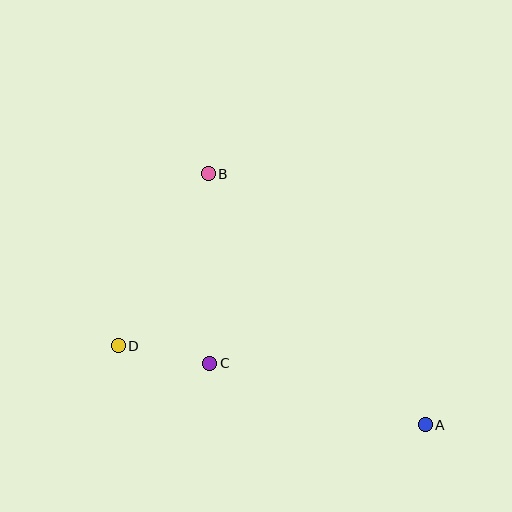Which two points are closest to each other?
Points C and D are closest to each other.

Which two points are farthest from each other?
Points A and B are farthest from each other.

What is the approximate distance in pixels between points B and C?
The distance between B and C is approximately 190 pixels.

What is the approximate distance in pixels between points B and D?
The distance between B and D is approximately 194 pixels.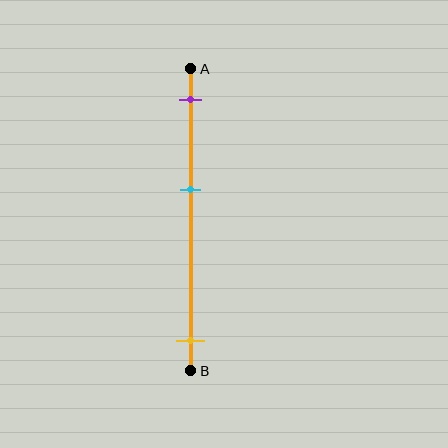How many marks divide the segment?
There are 3 marks dividing the segment.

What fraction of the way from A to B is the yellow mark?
The yellow mark is approximately 90% (0.9) of the way from A to B.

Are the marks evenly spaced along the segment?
No, the marks are not evenly spaced.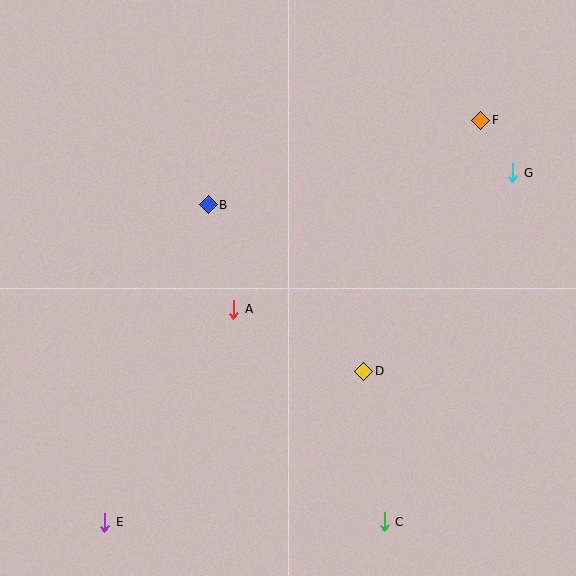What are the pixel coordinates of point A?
Point A is at (234, 309).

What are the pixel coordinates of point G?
Point G is at (513, 173).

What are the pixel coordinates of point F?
Point F is at (481, 120).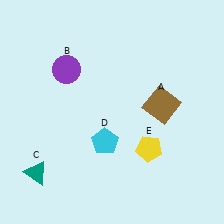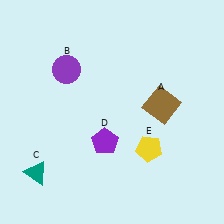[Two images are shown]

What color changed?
The pentagon (D) changed from cyan in Image 1 to purple in Image 2.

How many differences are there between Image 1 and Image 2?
There is 1 difference between the two images.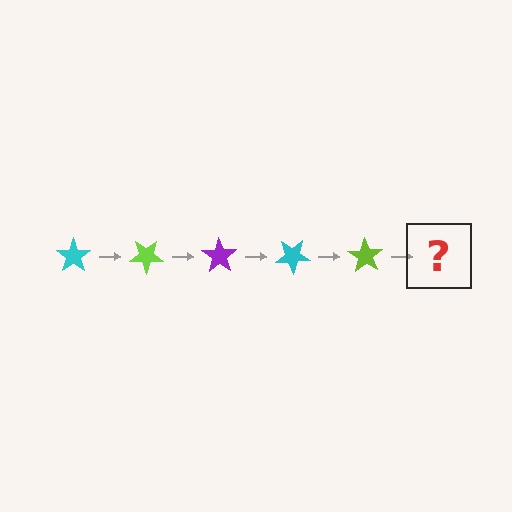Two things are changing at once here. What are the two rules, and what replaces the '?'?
The two rules are that it rotates 35 degrees each step and the color cycles through cyan, lime, and purple. The '?' should be a purple star, rotated 175 degrees from the start.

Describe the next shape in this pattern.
It should be a purple star, rotated 175 degrees from the start.